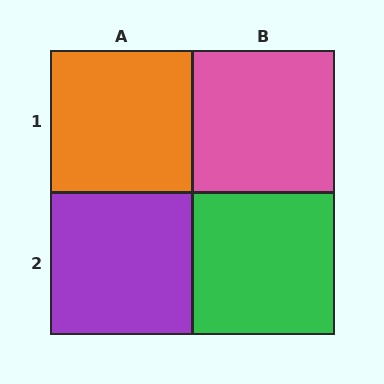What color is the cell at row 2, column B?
Green.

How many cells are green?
1 cell is green.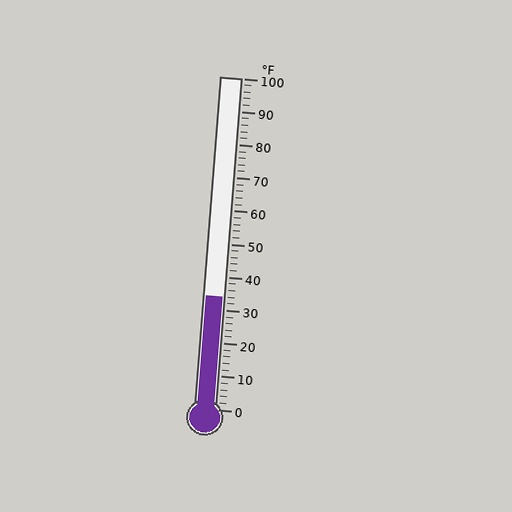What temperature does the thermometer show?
The thermometer shows approximately 34°F.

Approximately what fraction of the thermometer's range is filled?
The thermometer is filled to approximately 35% of its range.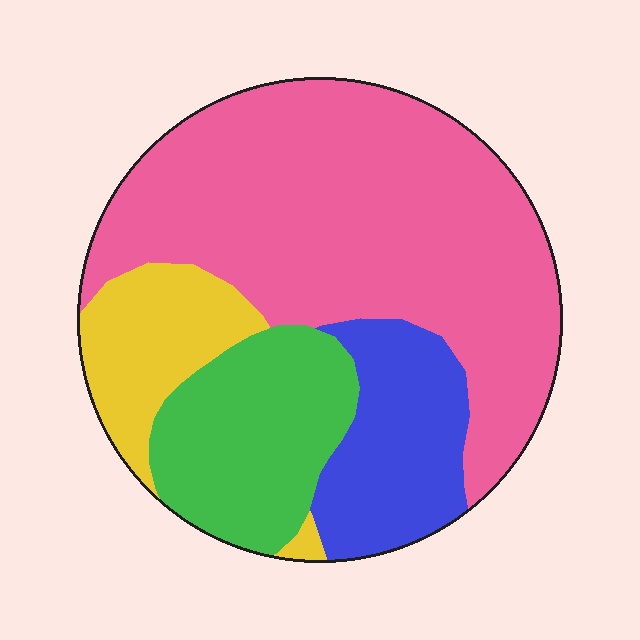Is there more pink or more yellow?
Pink.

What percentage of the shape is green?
Green covers around 20% of the shape.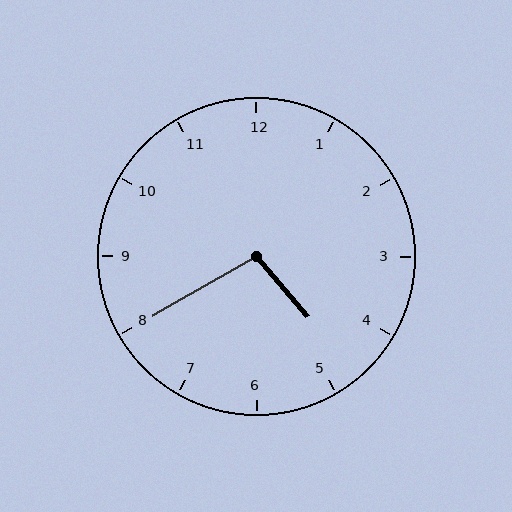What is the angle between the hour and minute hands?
Approximately 100 degrees.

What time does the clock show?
4:40.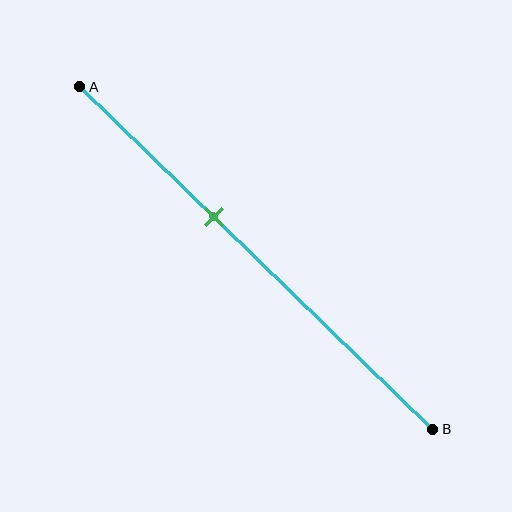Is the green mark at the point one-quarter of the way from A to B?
No, the mark is at about 40% from A, not at the 25% one-quarter point.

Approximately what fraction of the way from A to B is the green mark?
The green mark is approximately 40% of the way from A to B.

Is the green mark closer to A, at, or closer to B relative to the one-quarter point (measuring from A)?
The green mark is closer to point B than the one-quarter point of segment AB.